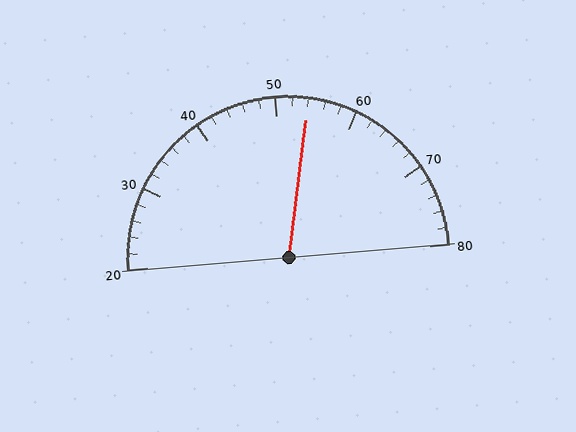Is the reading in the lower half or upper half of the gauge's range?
The reading is in the upper half of the range (20 to 80).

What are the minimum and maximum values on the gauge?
The gauge ranges from 20 to 80.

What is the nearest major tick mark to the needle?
The nearest major tick mark is 50.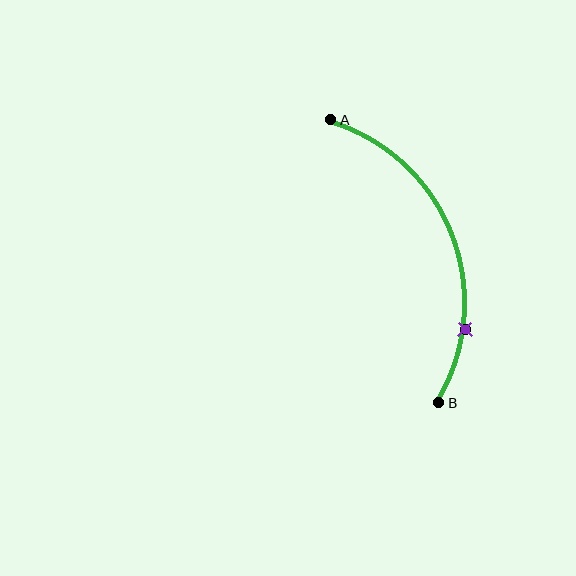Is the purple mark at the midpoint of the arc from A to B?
No. The purple mark lies on the arc but is closer to endpoint B. The arc midpoint would be at the point on the curve equidistant along the arc from both A and B.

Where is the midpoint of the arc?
The arc midpoint is the point on the curve farthest from the straight line joining A and B. It sits to the right of that line.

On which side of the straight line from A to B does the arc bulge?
The arc bulges to the right of the straight line connecting A and B.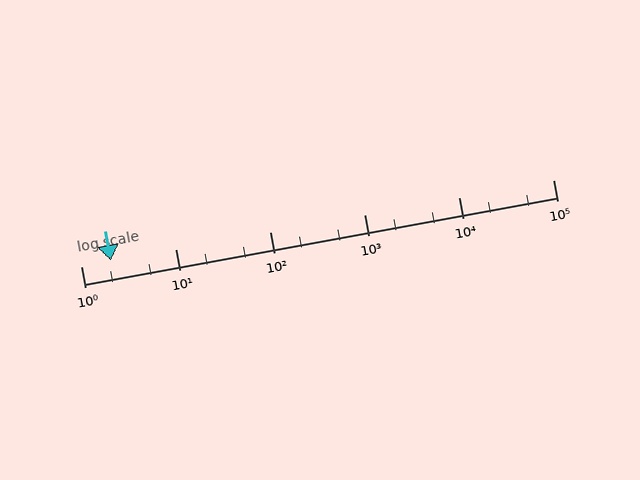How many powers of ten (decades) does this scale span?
The scale spans 5 decades, from 1 to 100000.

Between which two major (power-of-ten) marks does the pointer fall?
The pointer is between 1 and 10.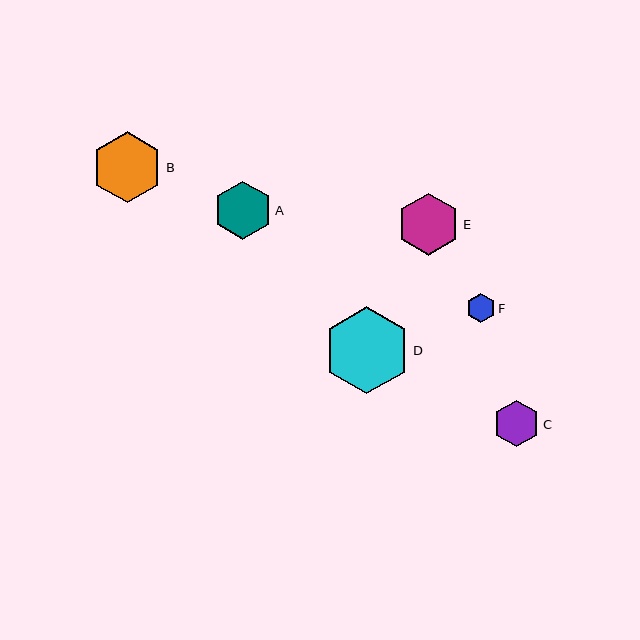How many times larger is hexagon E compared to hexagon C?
Hexagon E is approximately 1.3 times the size of hexagon C.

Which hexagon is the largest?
Hexagon D is the largest with a size of approximately 87 pixels.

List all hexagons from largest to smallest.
From largest to smallest: D, B, E, A, C, F.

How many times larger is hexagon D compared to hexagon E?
Hexagon D is approximately 1.4 times the size of hexagon E.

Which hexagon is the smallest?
Hexagon F is the smallest with a size of approximately 29 pixels.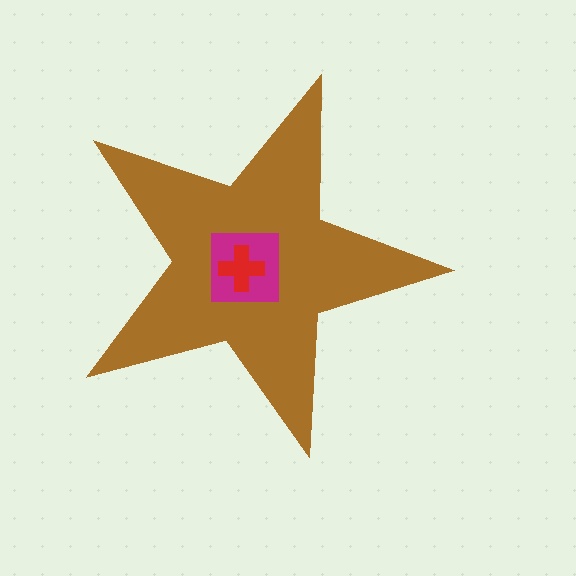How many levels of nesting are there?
3.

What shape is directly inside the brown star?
The magenta square.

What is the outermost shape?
The brown star.